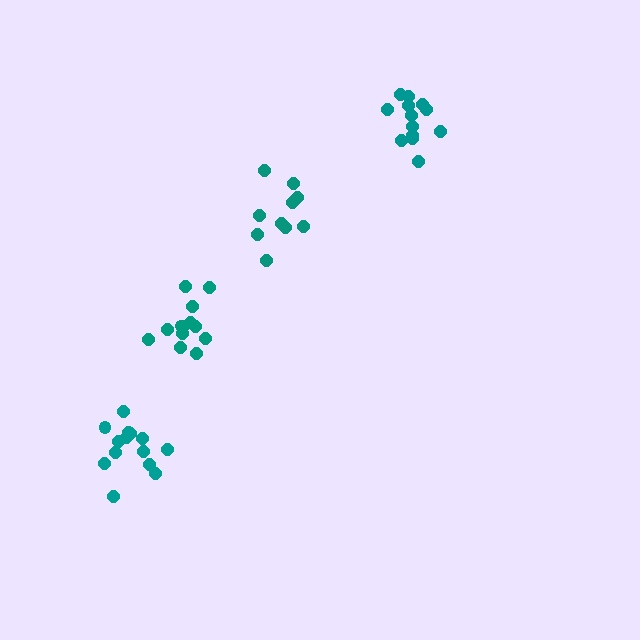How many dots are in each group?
Group 1: 14 dots, Group 2: 10 dots, Group 3: 13 dots, Group 4: 13 dots (50 total).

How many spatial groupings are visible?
There are 4 spatial groupings.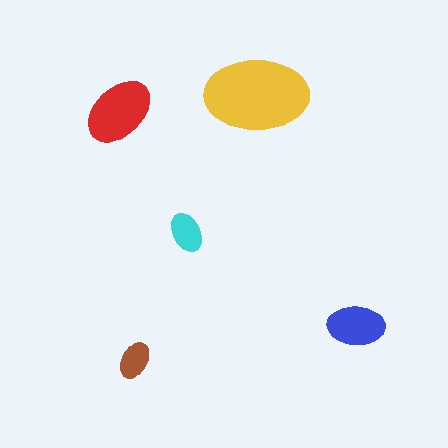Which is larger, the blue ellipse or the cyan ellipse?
The blue one.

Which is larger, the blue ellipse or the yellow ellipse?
The yellow one.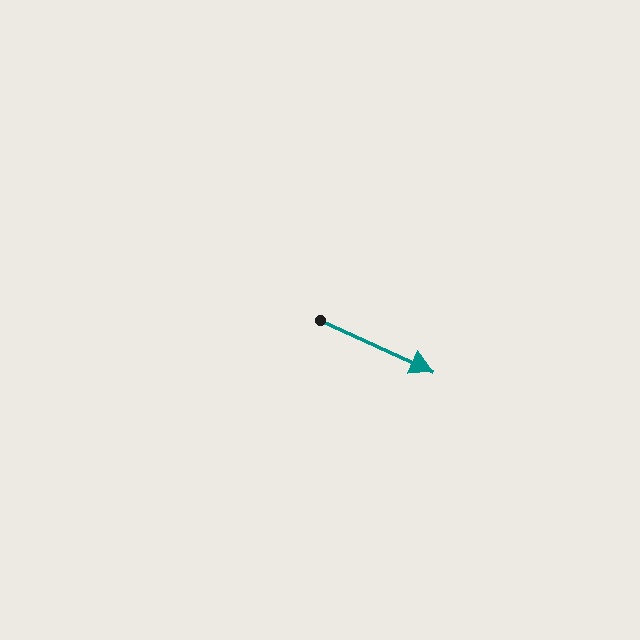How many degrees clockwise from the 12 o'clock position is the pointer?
Approximately 114 degrees.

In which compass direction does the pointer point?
Southeast.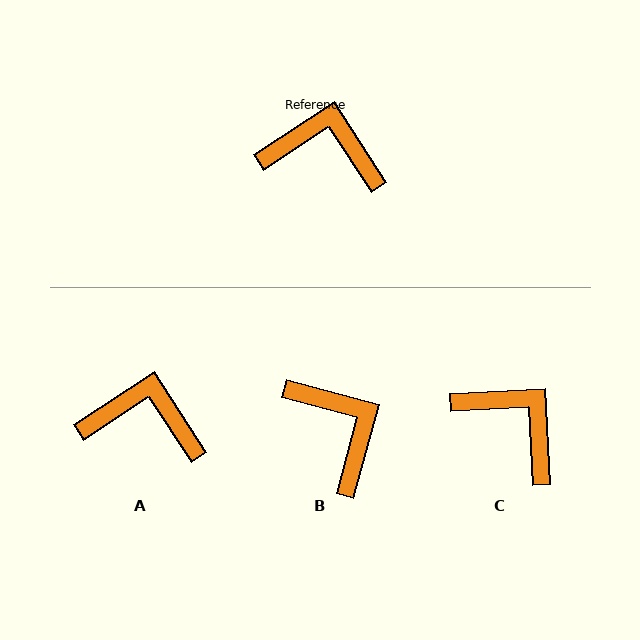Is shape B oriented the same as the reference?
No, it is off by about 48 degrees.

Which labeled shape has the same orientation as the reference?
A.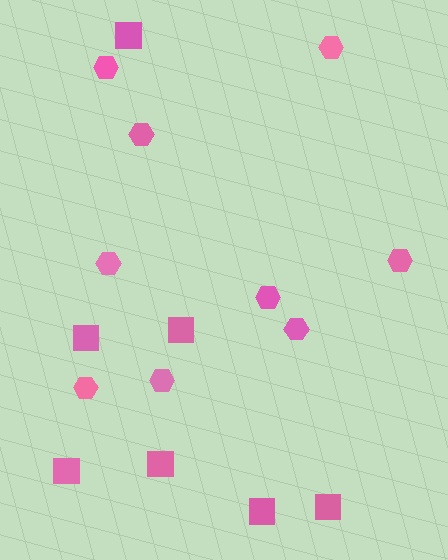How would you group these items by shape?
There are 2 groups: one group of hexagons (9) and one group of squares (7).